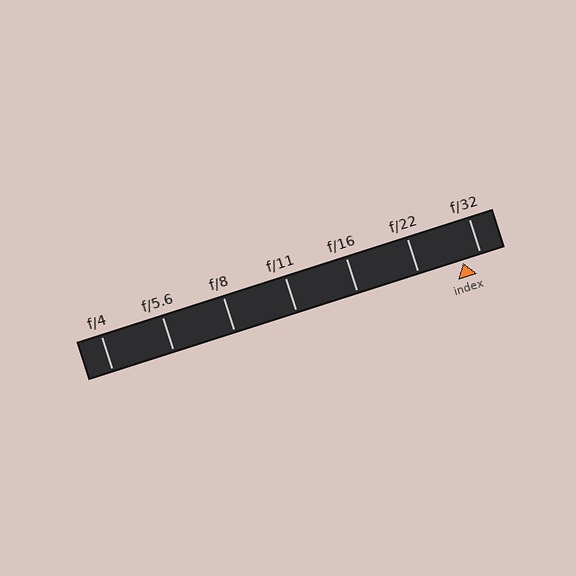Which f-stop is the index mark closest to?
The index mark is closest to f/32.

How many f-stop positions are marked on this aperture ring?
There are 7 f-stop positions marked.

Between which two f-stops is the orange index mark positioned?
The index mark is between f/22 and f/32.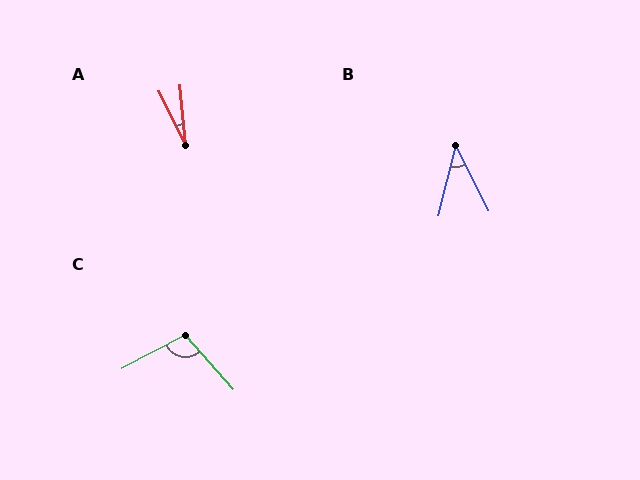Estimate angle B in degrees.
Approximately 41 degrees.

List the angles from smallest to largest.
A (21°), B (41°), C (104°).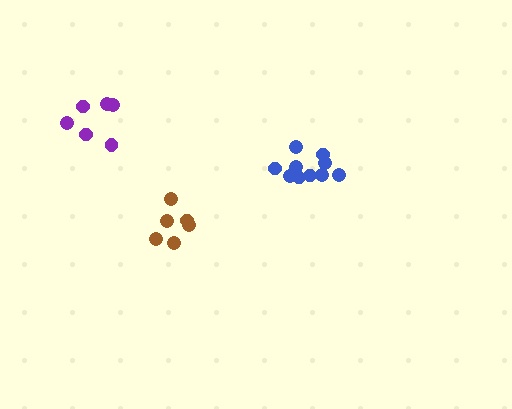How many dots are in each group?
Group 1: 11 dots, Group 2: 6 dots, Group 3: 6 dots (23 total).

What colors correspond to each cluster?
The clusters are colored: blue, purple, brown.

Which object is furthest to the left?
The purple cluster is leftmost.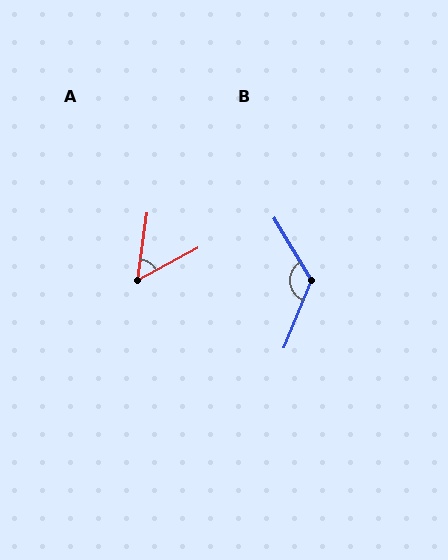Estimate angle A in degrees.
Approximately 54 degrees.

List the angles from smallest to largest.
A (54°), B (127°).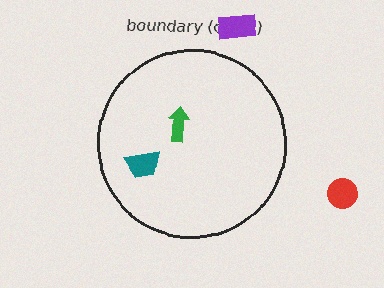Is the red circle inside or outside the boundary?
Outside.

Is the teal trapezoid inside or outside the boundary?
Inside.